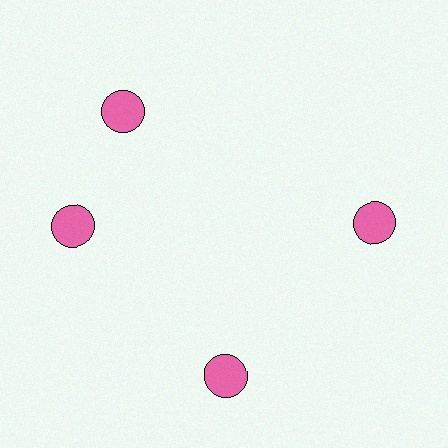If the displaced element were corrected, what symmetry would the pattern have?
It would have 4-fold rotational symmetry — the pattern would map onto itself every 90 degrees.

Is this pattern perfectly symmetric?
No. The 4 pink circles are arranged in a ring, but one element near the 12 o'clock position is rotated out of alignment along the ring, breaking the 4-fold rotational symmetry.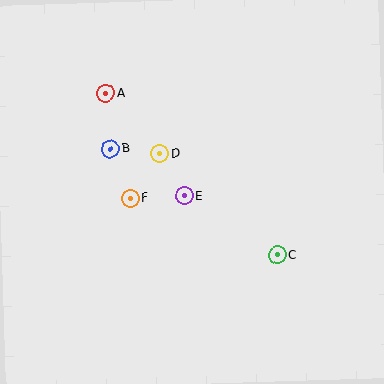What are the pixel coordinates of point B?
Point B is at (110, 149).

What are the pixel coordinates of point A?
Point A is at (106, 93).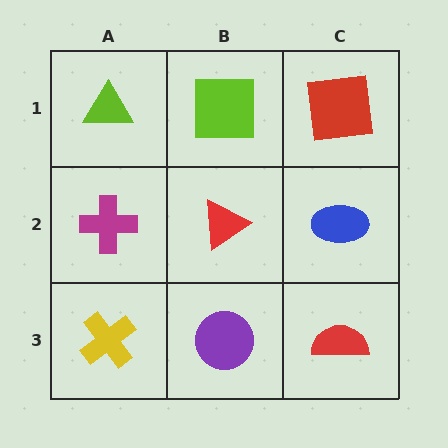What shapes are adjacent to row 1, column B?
A red triangle (row 2, column B), a lime triangle (row 1, column A), a red square (row 1, column C).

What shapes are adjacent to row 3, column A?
A magenta cross (row 2, column A), a purple circle (row 3, column B).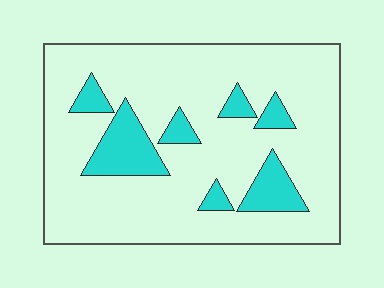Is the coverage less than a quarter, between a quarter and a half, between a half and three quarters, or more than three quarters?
Less than a quarter.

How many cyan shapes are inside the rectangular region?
7.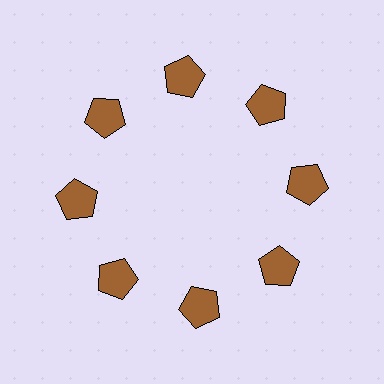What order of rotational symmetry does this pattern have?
This pattern has 8-fold rotational symmetry.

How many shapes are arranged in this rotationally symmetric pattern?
There are 8 shapes, arranged in 8 groups of 1.